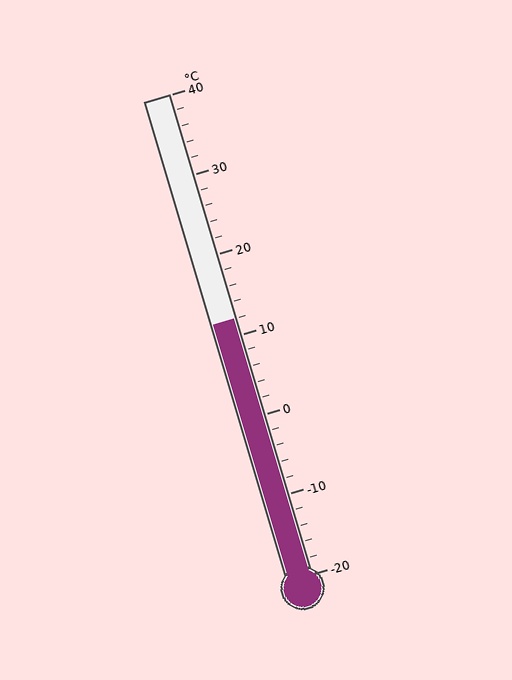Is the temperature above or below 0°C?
The temperature is above 0°C.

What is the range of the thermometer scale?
The thermometer scale ranges from -20°C to 40°C.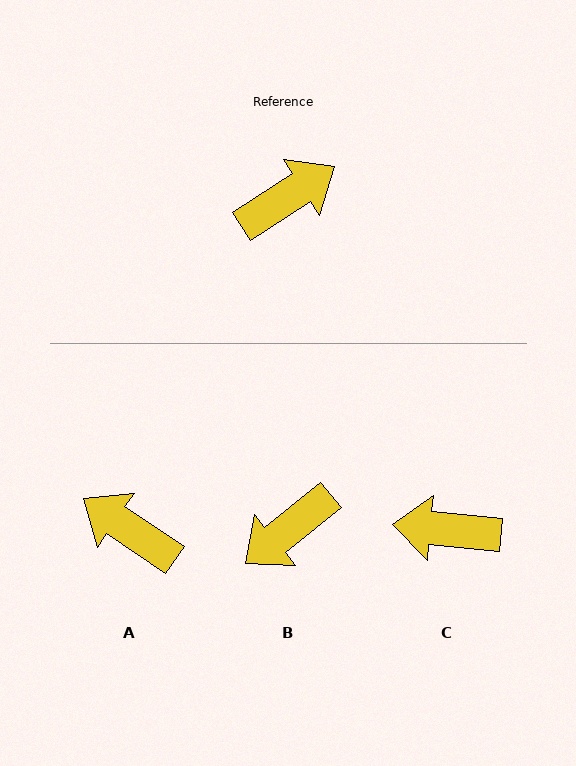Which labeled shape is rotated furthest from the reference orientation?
B, about 174 degrees away.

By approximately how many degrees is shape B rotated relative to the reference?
Approximately 174 degrees clockwise.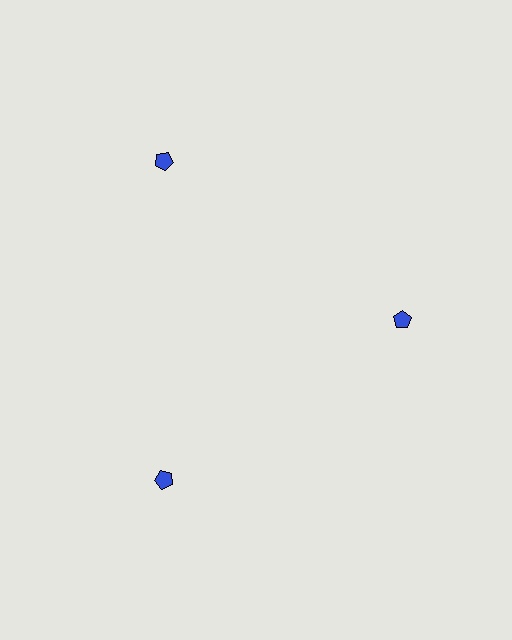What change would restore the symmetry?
The symmetry would be restored by moving it outward, back onto the ring so that all 3 pentagons sit at equal angles and equal distance from the center.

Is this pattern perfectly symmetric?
No. The 3 blue pentagons are arranged in a ring, but one element near the 3 o'clock position is pulled inward toward the center, breaking the 3-fold rotational symmetry.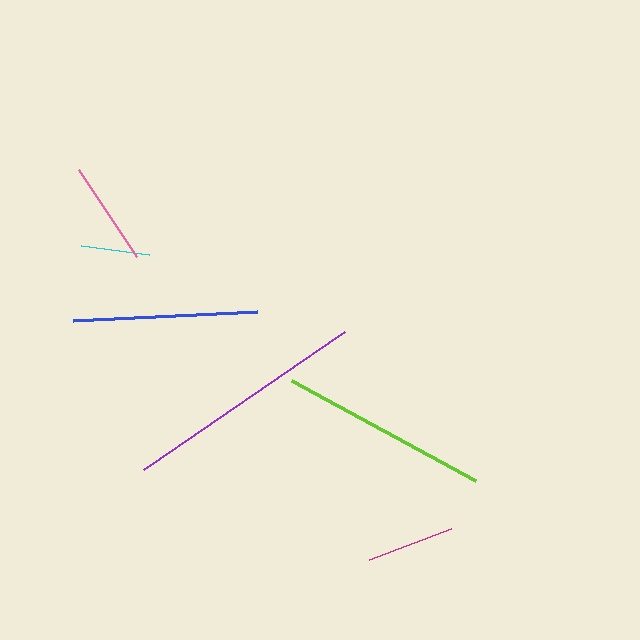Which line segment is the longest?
The purple line is the longest at approximately 244 pixels.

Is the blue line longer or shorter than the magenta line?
The blue line is longer than the magenta line.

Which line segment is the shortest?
The cyan line is the shortest at approximately 69 pixels.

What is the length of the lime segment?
The lime segment is approximately 210 pixels long.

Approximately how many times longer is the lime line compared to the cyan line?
The lime line is approximately 3.0 times the length of the cyan line.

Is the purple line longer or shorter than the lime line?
The purple line is longer than the lime line.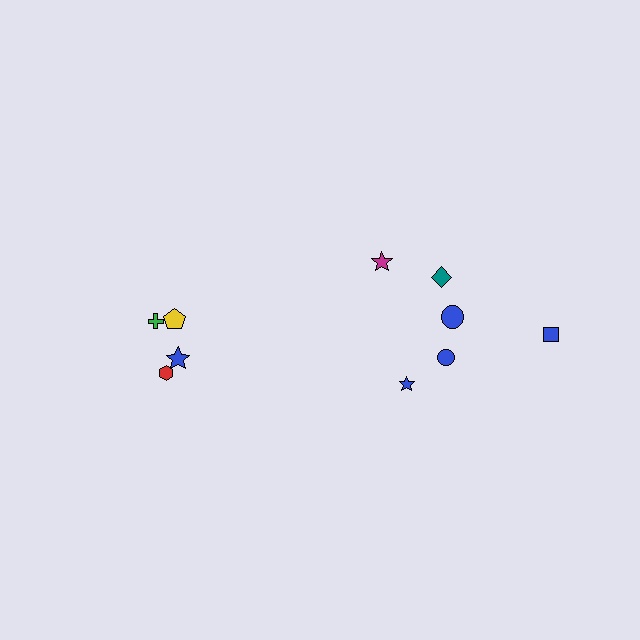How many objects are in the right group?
There are 6 objects.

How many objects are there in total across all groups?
There are 10 objects.